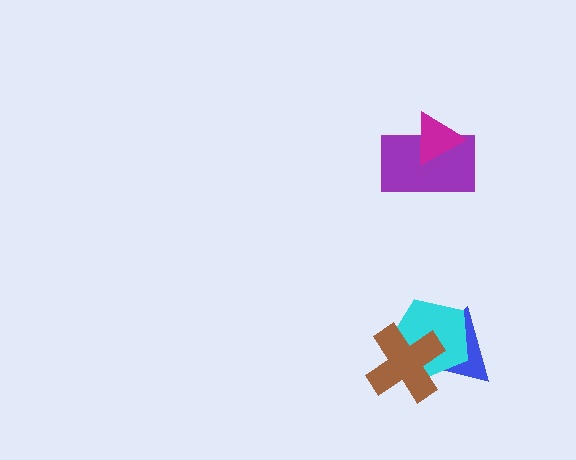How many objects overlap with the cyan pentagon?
2 objects overlap with the cyan pentagon.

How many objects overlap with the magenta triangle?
1 object overlaps with the magenta triangle.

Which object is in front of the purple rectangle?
The magenta triangle is in front of the purple rectangle.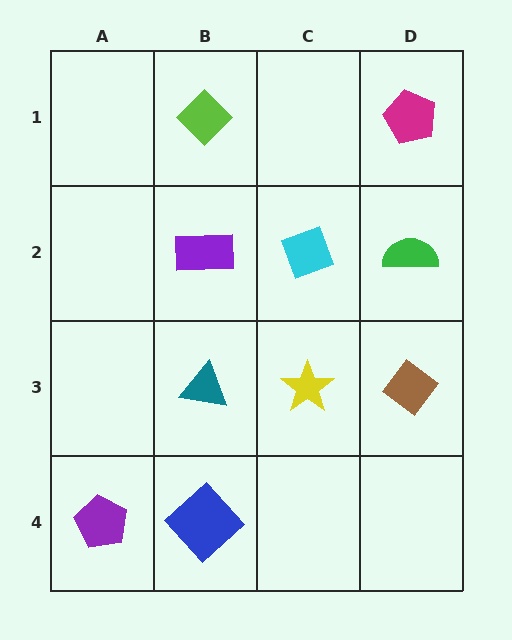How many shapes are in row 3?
3 shapes.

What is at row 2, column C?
A cyan diamond.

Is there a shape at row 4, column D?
No, that cell is empty.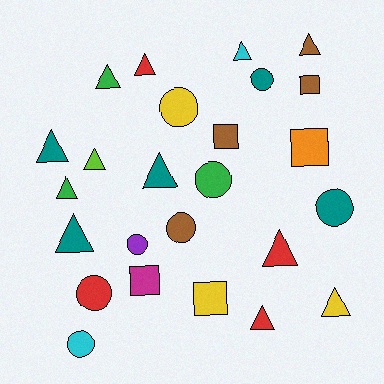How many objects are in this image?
There are 25 objects.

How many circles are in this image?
There are 8 circles.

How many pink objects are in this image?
There are no pink objects.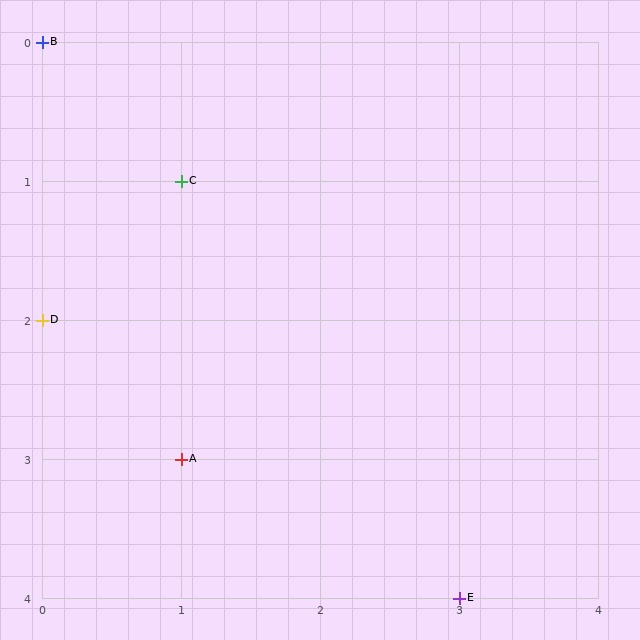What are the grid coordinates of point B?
Point B is at grid coordinates (0, 0).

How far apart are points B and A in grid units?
Points B and A are 1 column and 3 rows apart (about 3.2 grid units diagonally).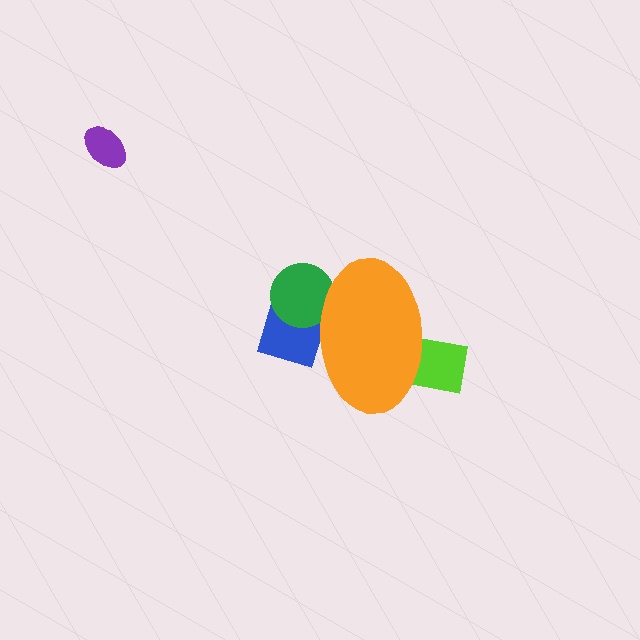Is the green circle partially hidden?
Yes, the green circle is partially hidden behind the orange ellipse.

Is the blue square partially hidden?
Yes, the blue square is partially hidden behind the orange ellipse.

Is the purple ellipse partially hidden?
No, the purple ellipse is fully visible.